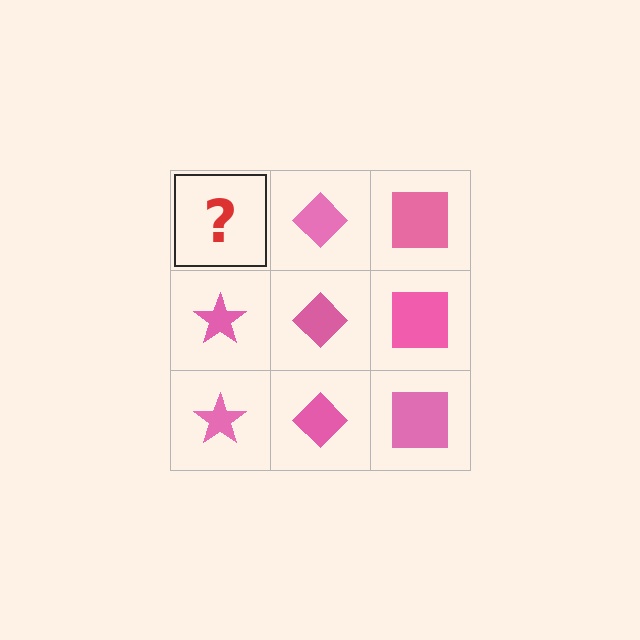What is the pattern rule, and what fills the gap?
The rule is that each column has a consistent shape. The gap should be filled with a pink star.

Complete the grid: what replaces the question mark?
The question mark should be replaced with a pink star.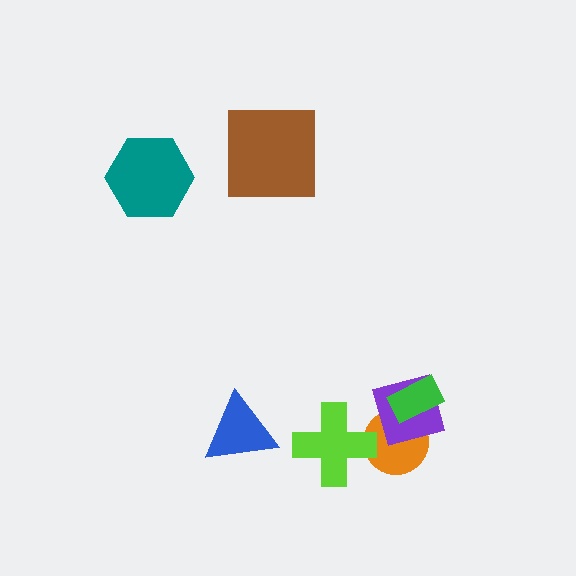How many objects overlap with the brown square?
0 objects overlap with the brown square.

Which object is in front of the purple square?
The green rectangle is in front of the purple square.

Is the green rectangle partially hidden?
No, no other shape covers it.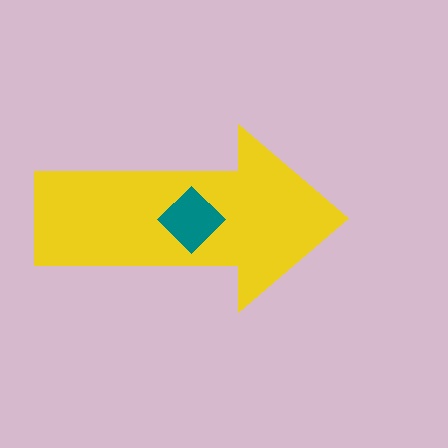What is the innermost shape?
The teal diamond.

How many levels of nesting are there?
2.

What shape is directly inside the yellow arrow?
The teal diamond.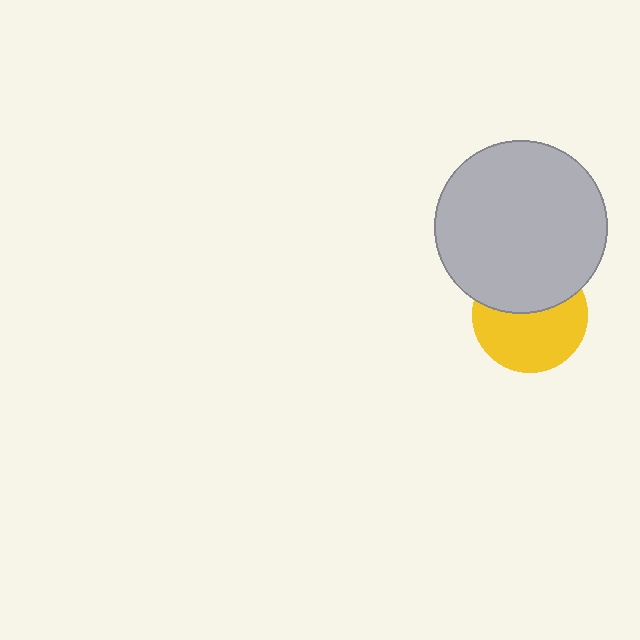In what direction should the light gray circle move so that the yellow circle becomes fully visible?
The light gray circle should move up. That is the shortest direction to clear the overlap and leave the yellow circle fully visible.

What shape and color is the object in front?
The object in front is a light gray circle.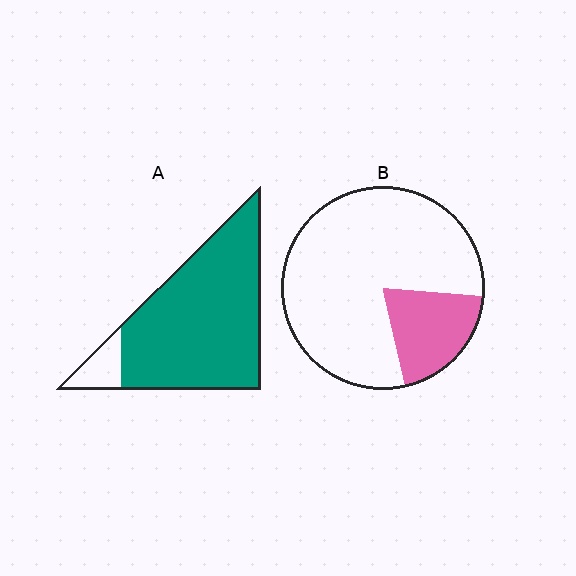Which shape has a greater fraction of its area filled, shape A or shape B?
Shape A.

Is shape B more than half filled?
No.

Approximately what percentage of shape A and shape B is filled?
A is approximately 90% and B is approximately 20%.